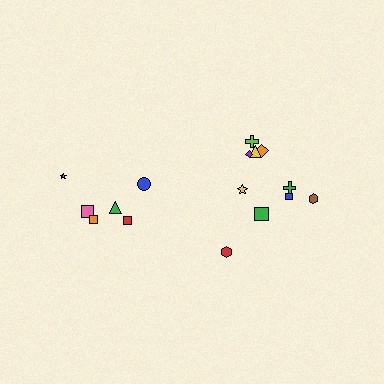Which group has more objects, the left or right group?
The right group.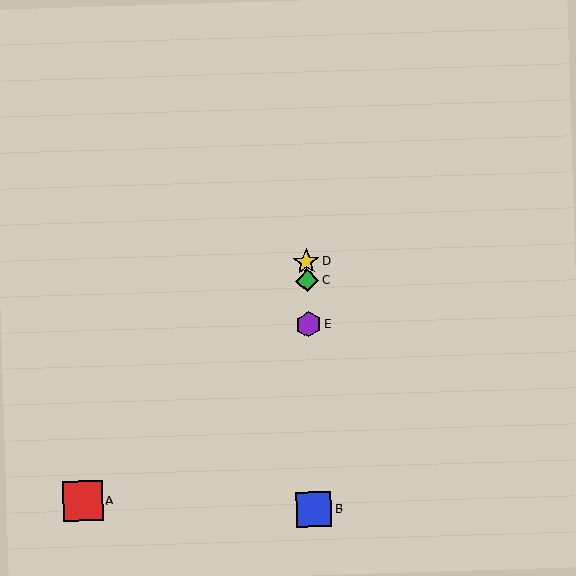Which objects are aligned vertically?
Objects B, C, D, E are aligned vertically.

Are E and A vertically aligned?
No, E is at x≈308 and A is at x≈83.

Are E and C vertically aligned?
Yes, both are at x≈308.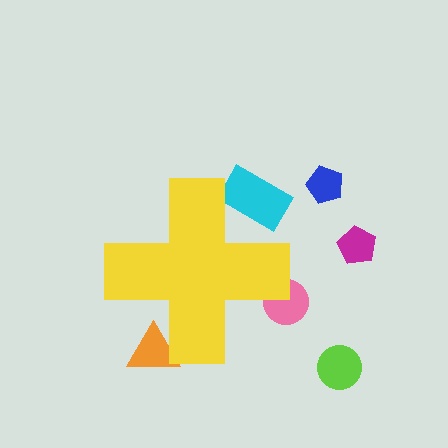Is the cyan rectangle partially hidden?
Yes, the cyan rectangle is partially hidden behind the yellow cross.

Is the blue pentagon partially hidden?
No, the blue pentagon is fully visible.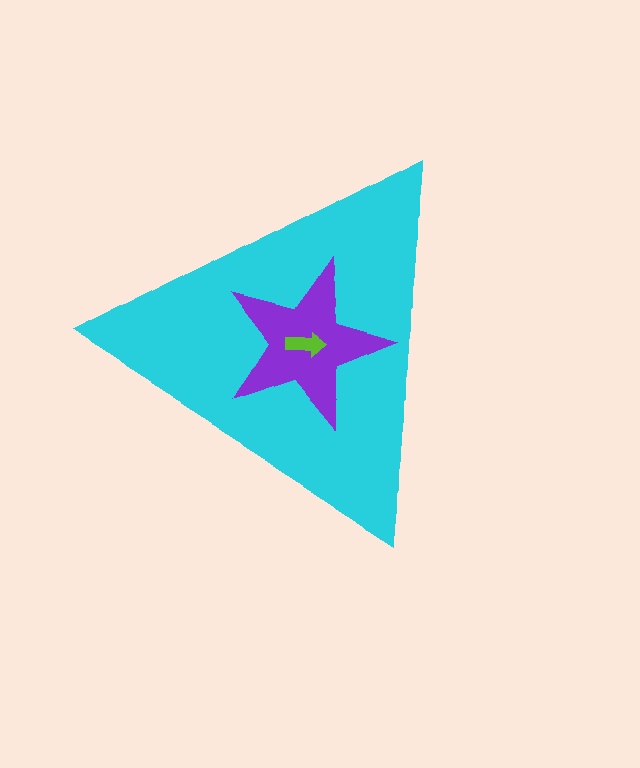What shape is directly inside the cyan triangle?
The purple star.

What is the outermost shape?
The cyan triangle.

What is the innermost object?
The lime arrow.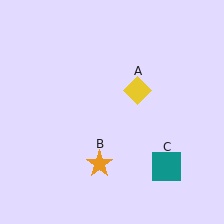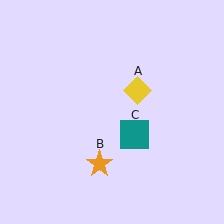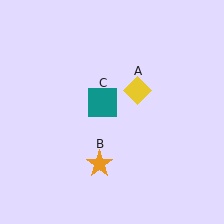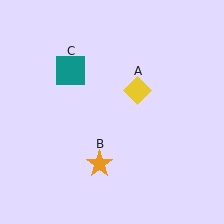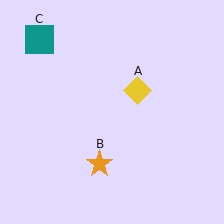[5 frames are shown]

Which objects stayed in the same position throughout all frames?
Yellow diamond (object A) and orange star (object B) remained stationary.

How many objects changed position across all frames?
1 object changed position: teal square (object C).